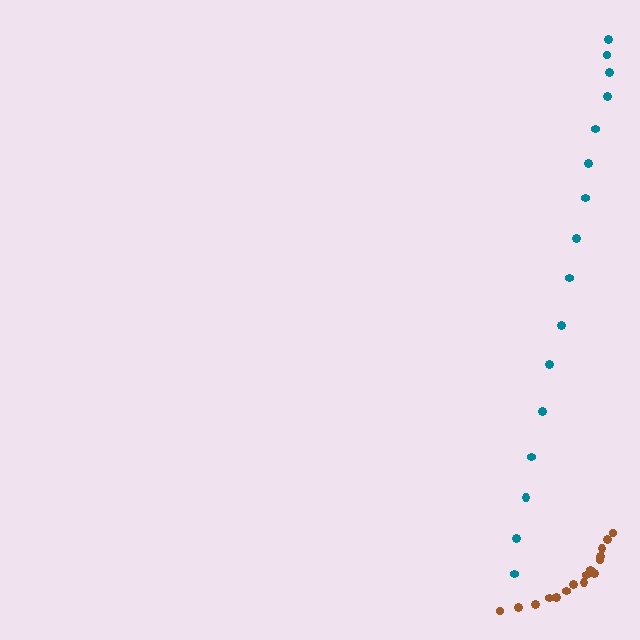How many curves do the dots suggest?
There are 2 distinct paths.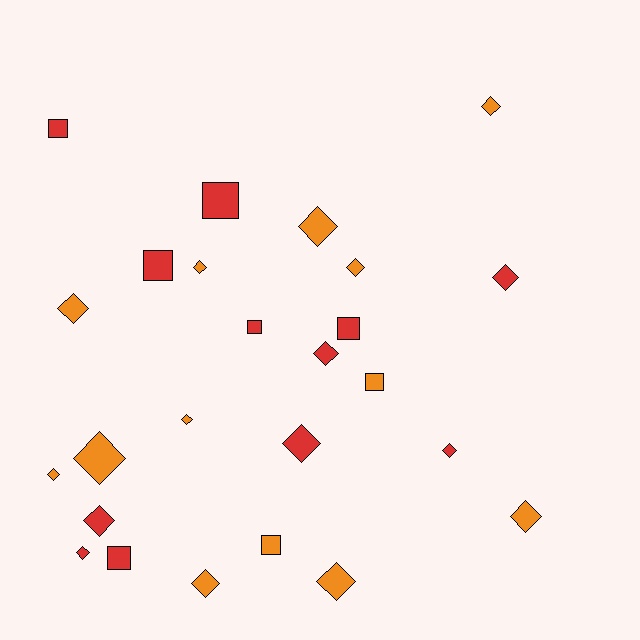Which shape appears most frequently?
Diamond, with 17 objects.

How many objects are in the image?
There are 25 objects.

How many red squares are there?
There are 6 red squares.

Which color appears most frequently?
Orange, with 13 objects.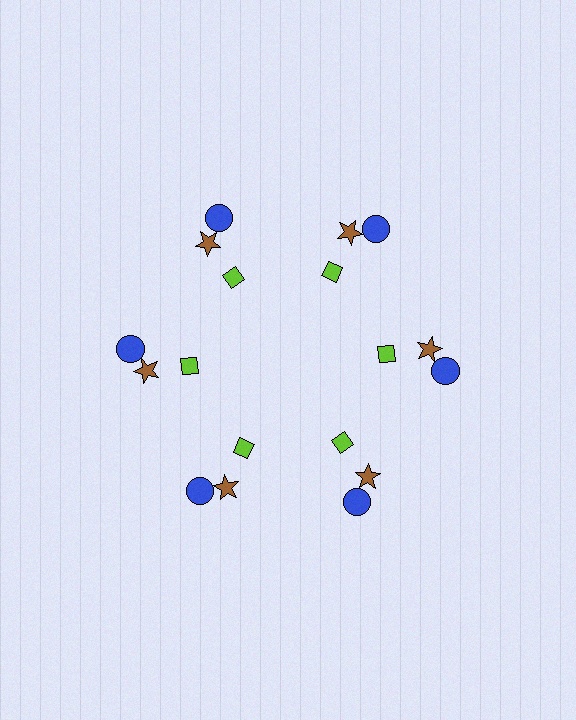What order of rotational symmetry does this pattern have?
This pattern has 6-fold rotational symmetry.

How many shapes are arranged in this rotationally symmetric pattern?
There are 18 shapes, arranged in 6 groups of 3.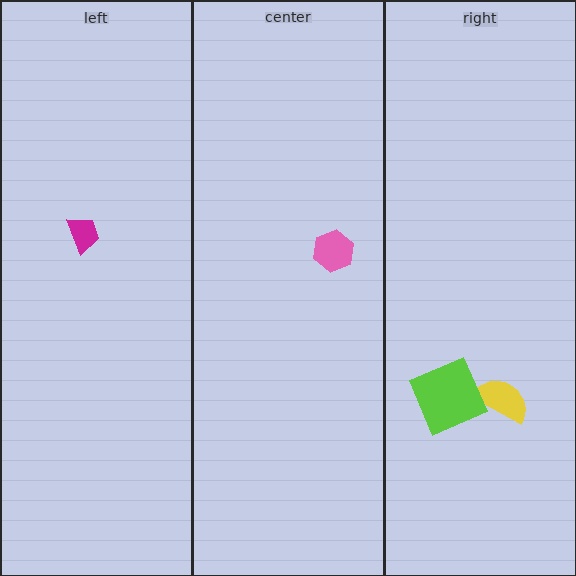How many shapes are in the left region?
1.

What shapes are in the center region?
The pink hexagon.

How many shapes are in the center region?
1.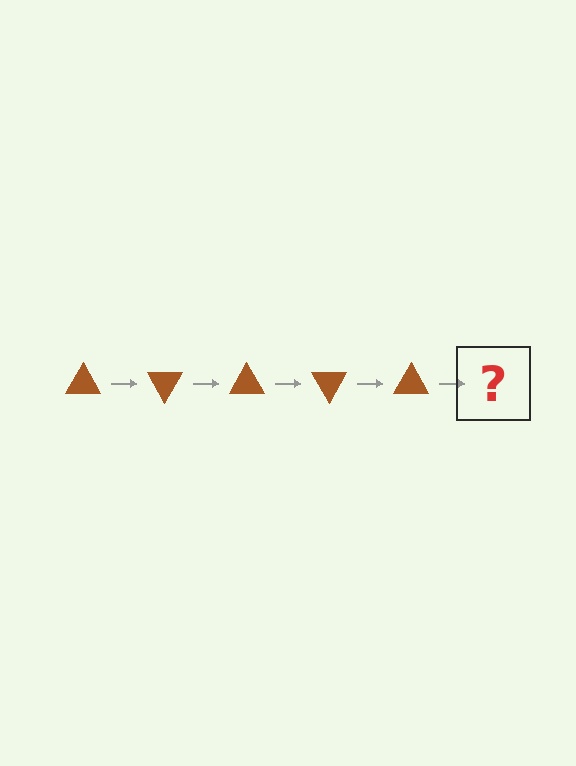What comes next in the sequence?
The next element should be a brown triangle rotated 300 degrees.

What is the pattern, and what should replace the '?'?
The pattern is that the triangle rotates 60 degrees each step. The '?' should be a brown triangle rotated 300 degrees.